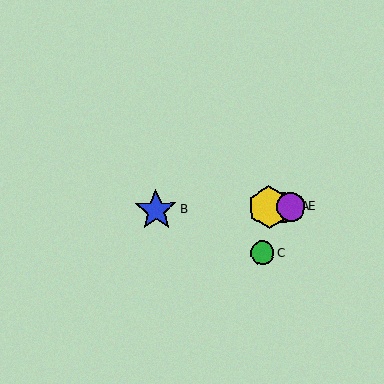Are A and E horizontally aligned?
Yes, both are at y≈207.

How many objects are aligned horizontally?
4 objects (A, B, D, E) are aligned horizontally.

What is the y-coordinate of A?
Object A is at y≈207.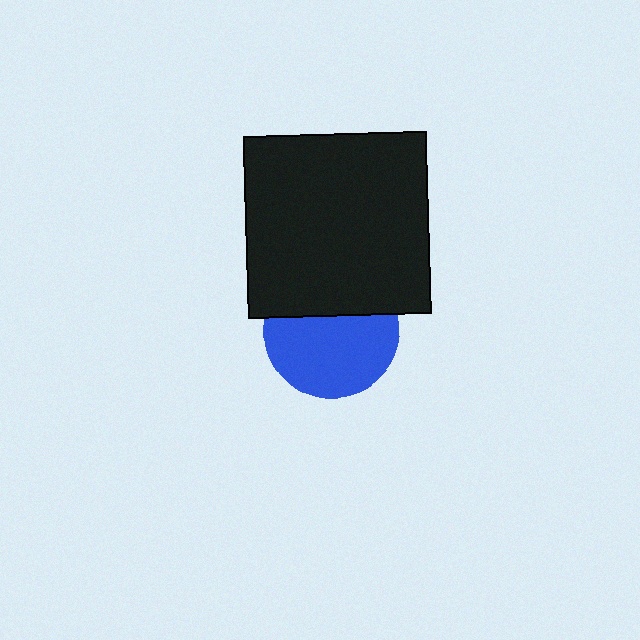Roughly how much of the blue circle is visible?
About half of it is visible (roughly 63%).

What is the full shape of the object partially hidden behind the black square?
The partially hidden object is a blue circle.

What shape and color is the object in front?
The object in front is a black square.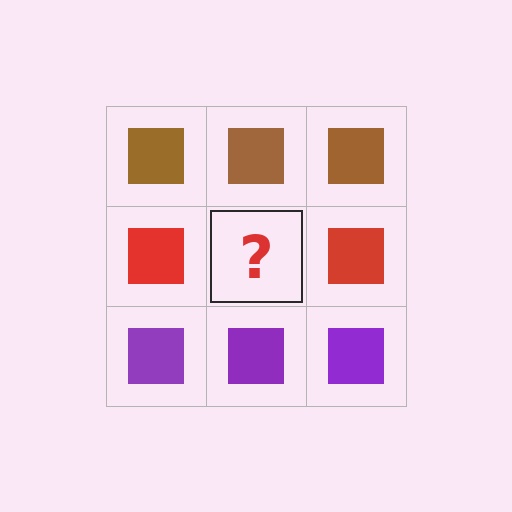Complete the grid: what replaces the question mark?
The question mark should be replaced with a red square.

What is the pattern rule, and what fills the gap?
The rule is that each row has a consistent color. The gap should be filled with a red square.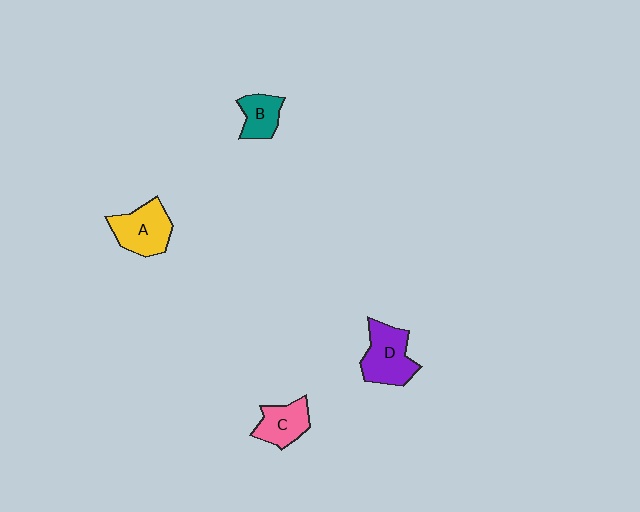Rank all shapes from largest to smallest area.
From largest to smallest: D (purple), A (yellow), C (pink), B (teal).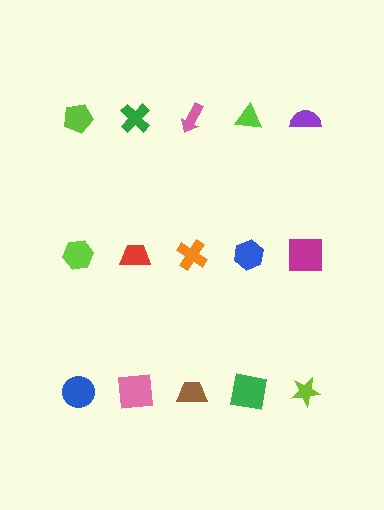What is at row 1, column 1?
A lime pentagon.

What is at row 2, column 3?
An orange cross.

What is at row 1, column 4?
A lime triangle.